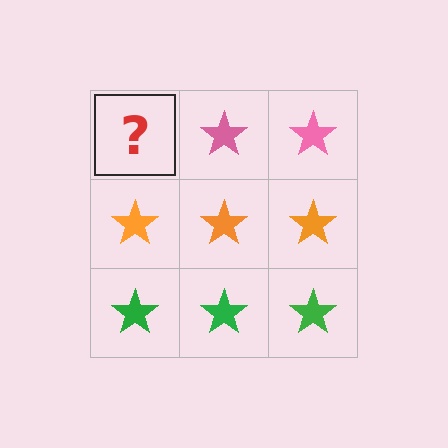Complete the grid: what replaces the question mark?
The question mark should be replaced with a pink star.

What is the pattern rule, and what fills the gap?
The rule is that each row has a consistent color. The gap should be filled with a pink star.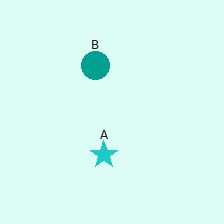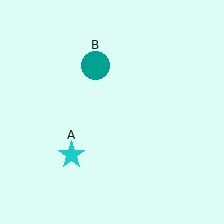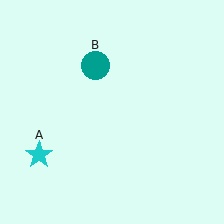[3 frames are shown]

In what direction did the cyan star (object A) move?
The cyan star (object A) moved left.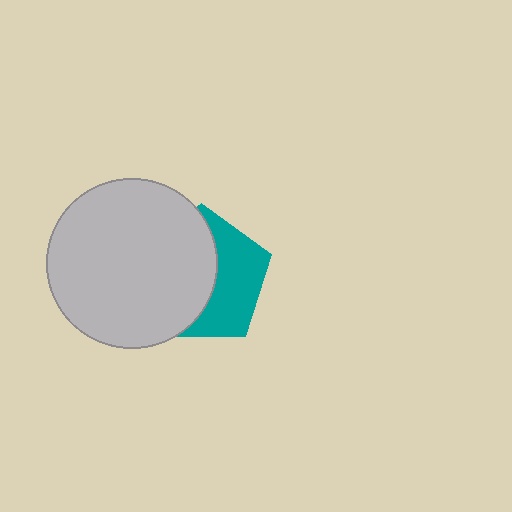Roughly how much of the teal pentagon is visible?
A small part of it is visible (roughly 44%).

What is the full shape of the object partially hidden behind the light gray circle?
The partially hidden object is a teal pentagon.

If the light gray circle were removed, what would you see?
You would see the complete teal pentagon.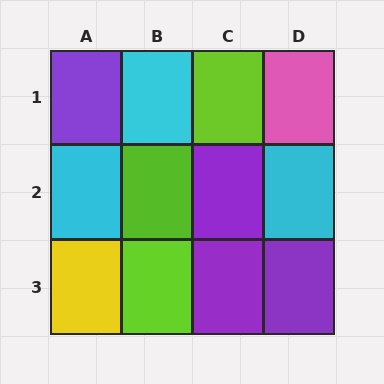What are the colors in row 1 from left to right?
Purple, cyan, lime, pink.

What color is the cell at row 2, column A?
Cyan.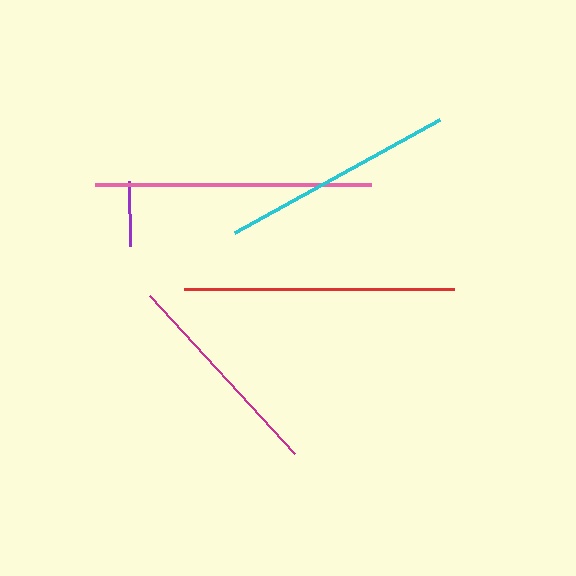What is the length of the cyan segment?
The cyan segment is approximately 235 pixels long.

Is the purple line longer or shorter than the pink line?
The pink line is longer than the purple line.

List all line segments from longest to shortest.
From longest to shortest: pink, red, cyan, magenta, purple.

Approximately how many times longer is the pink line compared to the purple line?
The pink line is approximately 4.2 times the length of the purple line.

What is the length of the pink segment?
The pink segment is approximately 276 pixels long.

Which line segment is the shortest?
The purple line is the shortest at approximately 65 pixels.